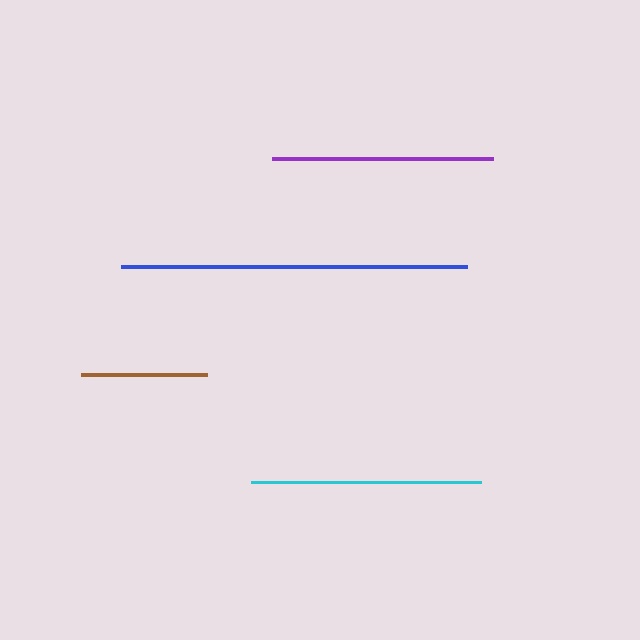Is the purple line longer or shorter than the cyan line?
The cyan line is longer than the purple line.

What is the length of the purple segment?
The purple segment is approximately 220 pixels long.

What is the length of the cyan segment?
The cyan segment is approximately 230 pixels long.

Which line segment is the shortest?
The brown line is the shortest at approximately 126 pixels.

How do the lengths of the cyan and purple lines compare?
The cyan and purple lines are approximately the same length.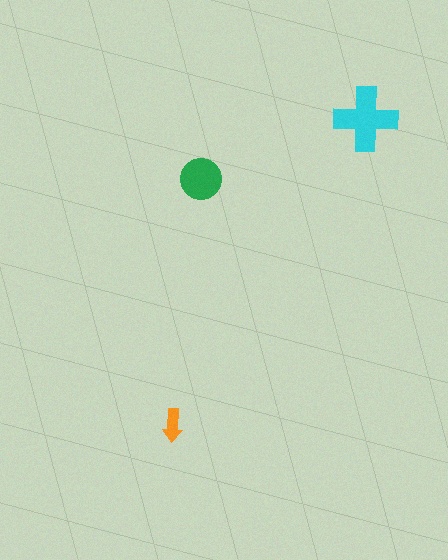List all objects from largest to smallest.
The cyan cross, the green circle, the orange arrow.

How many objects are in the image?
There are 3 objects in the image.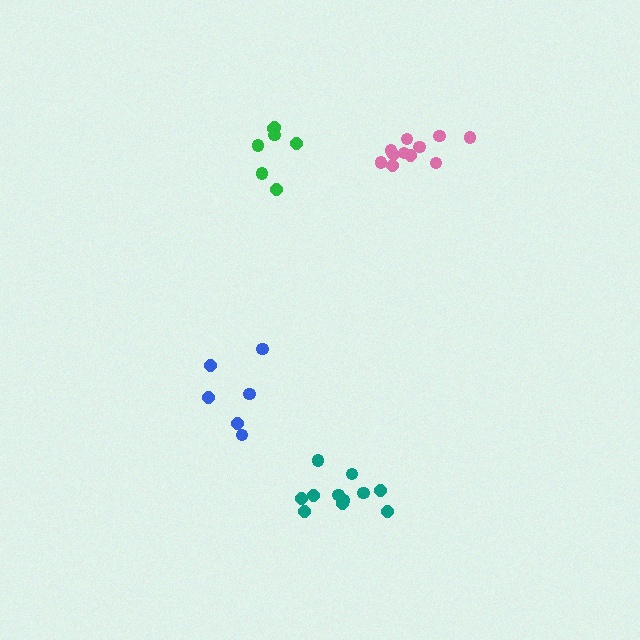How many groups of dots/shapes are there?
There are 4 groups.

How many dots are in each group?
Group 1: 6 dots, Group 2: 11 dots, Group 3: 7 dots, Group 4: 11 dots (35 total).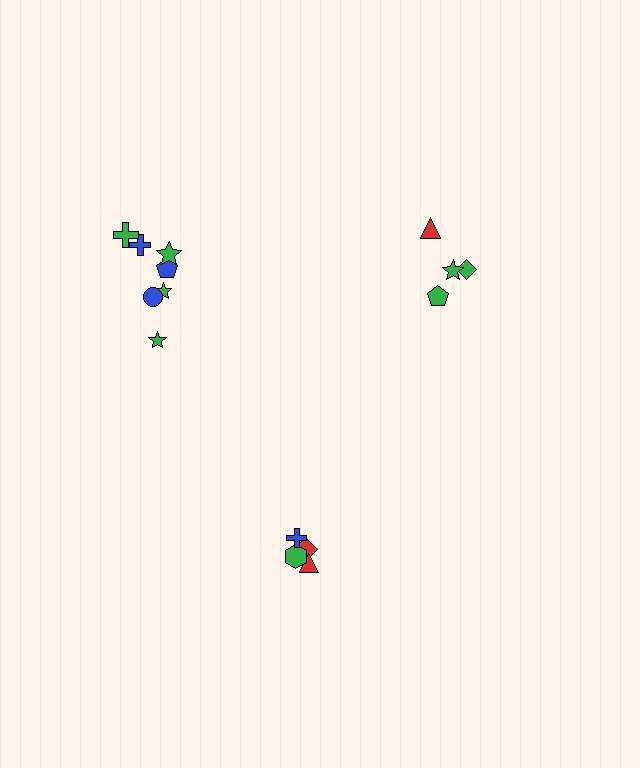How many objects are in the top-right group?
There are 4 objects.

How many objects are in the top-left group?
There are 7 objects.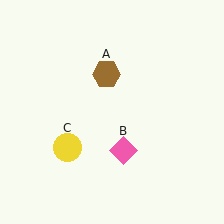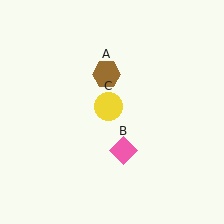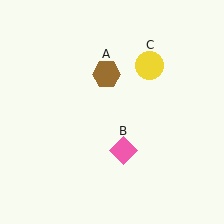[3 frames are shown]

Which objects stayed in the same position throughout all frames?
Brown hexagon (object A) and pink diamond (object B) remained stationary.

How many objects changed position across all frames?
1 object changed position: yellow circle (object C).